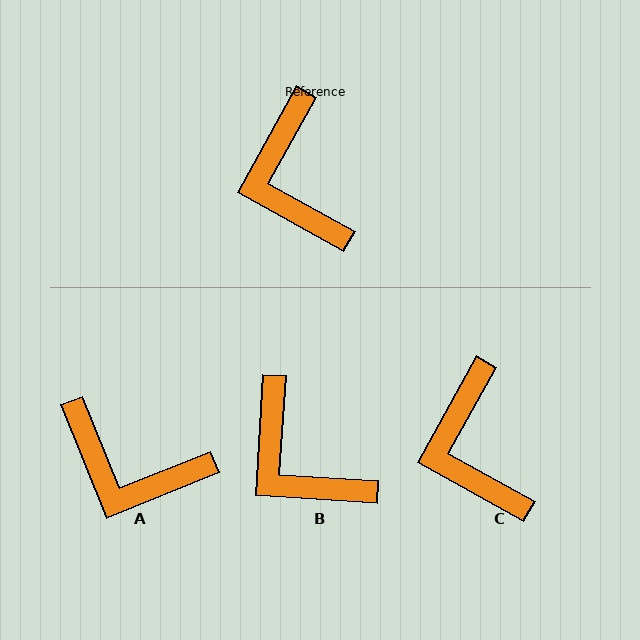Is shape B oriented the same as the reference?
No, it is off by about 25 degrees.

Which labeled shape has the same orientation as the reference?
C.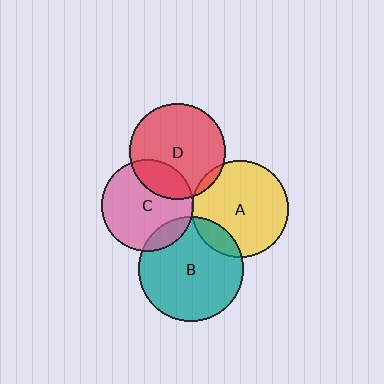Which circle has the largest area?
Circle B (teal).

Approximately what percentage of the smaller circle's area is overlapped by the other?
Approximately 15%.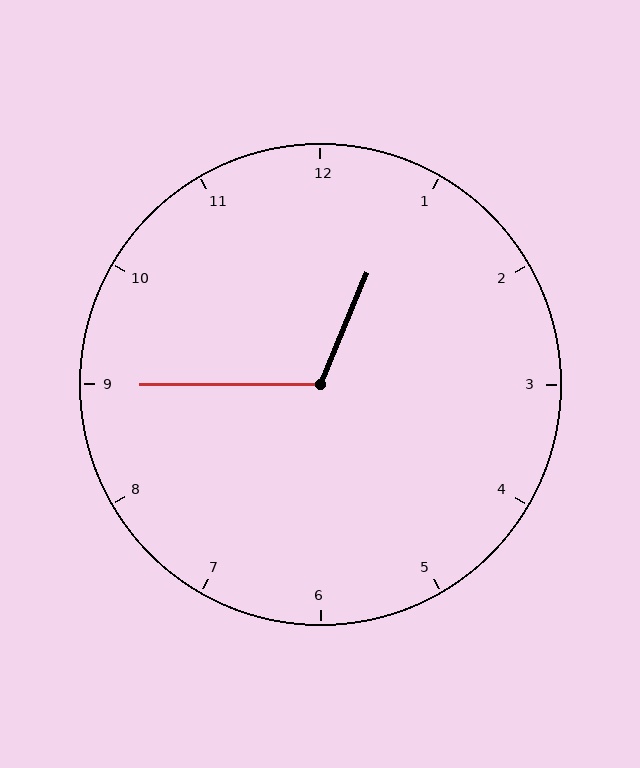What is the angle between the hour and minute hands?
Approximately 112 degrees.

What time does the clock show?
12:45.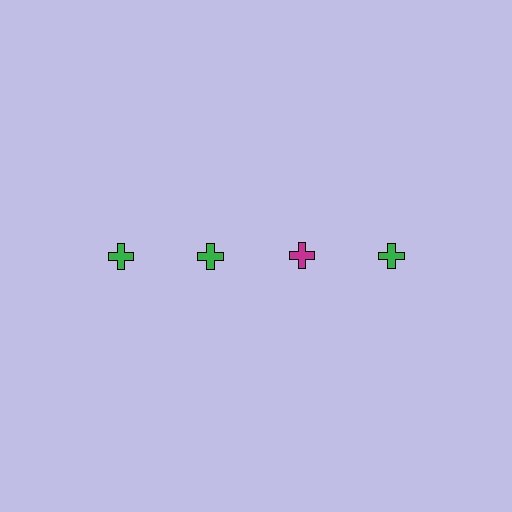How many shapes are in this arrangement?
There are 4 shapes arranged in a grid pattern.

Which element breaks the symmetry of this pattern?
The magenta cross in the top row, center column breaks the symmetry. All other shapes are green crosses.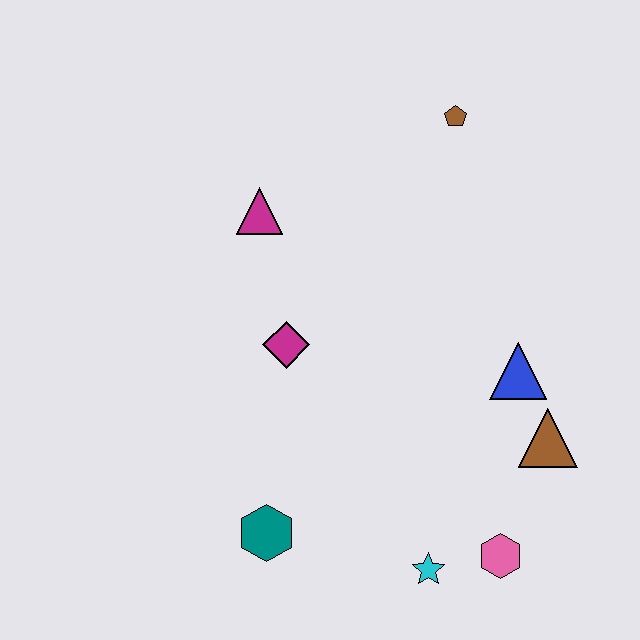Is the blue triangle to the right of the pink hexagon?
Yes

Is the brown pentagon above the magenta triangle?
Yes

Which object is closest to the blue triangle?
The brown triangle is closest to the blue triangle.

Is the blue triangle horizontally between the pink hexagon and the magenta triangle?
No